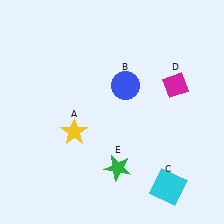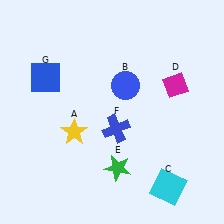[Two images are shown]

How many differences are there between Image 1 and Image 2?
There are 2 differences between the two images.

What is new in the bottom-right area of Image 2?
A blue cross (F) was added in the bottom-right area of Image 2.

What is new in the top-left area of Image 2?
A blue square (G) was added in the top-left area of Image 2.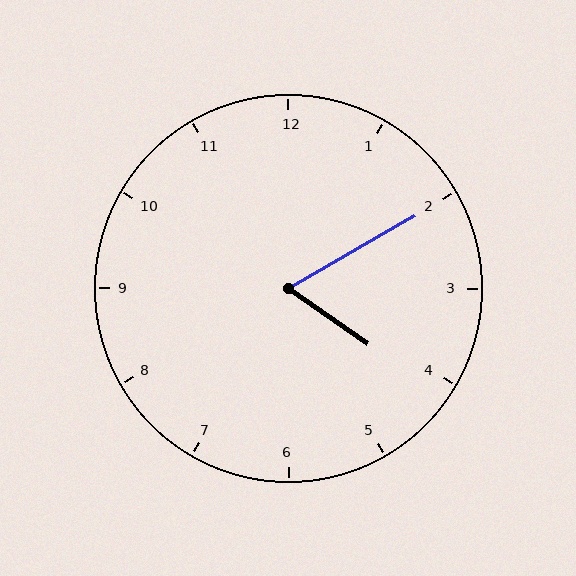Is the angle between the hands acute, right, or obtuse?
It is acute.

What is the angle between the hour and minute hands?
Approximately 65 degrees.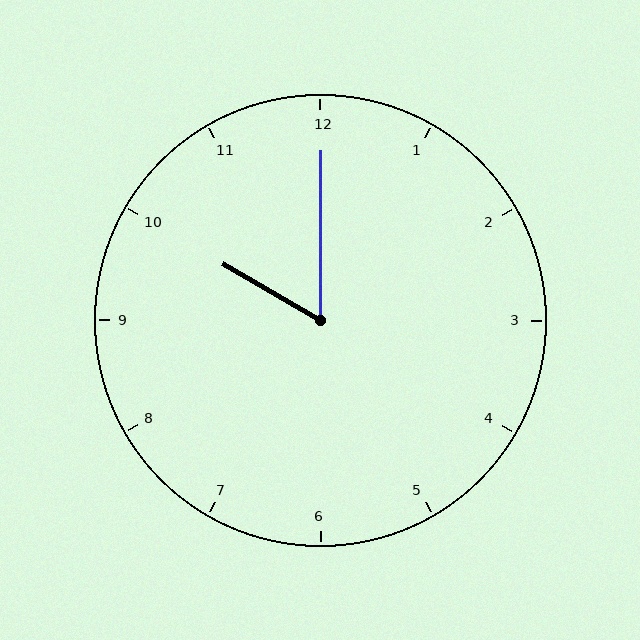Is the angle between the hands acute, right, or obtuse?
It is acute.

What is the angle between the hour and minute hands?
Approximately 60 degrees.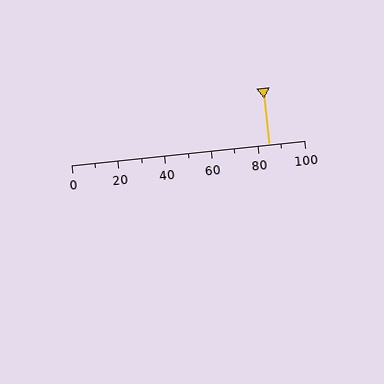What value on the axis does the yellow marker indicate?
The marker indicates approximately 85.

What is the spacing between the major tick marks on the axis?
The major ticks are spaced 20 apart.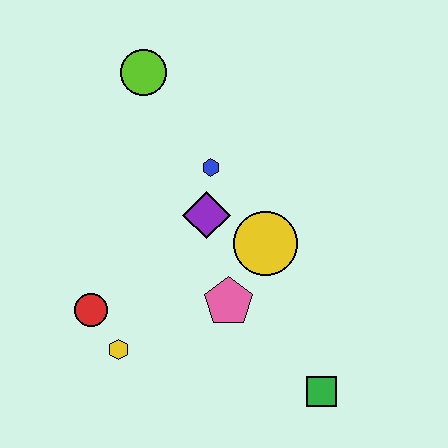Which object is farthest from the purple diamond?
The green square is farthest from the purple diamond.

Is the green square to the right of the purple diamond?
Yes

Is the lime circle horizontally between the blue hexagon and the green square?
No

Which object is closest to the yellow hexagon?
The red circle is closest to the yellow hexagon.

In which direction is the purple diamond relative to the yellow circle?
The purple diamond is to the left of the yellow circle.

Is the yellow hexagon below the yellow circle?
Yes